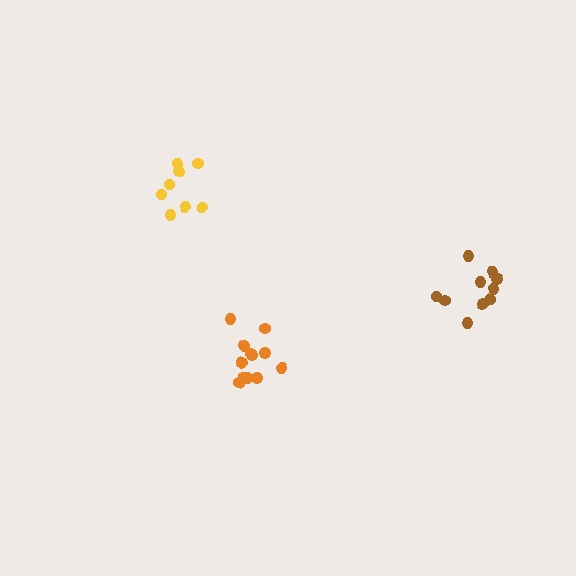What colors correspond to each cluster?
The clusters are colored: yellow, brown, orange.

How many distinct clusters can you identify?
There are 3 distinct clusters.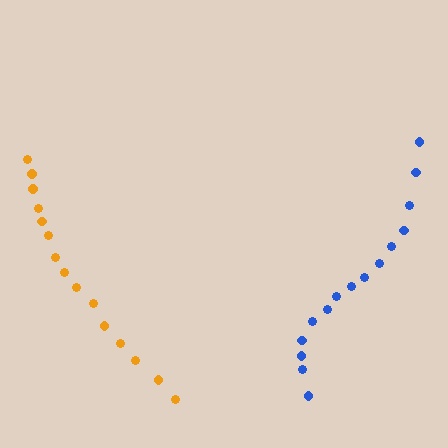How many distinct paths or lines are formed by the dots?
There are 2 distinct paths.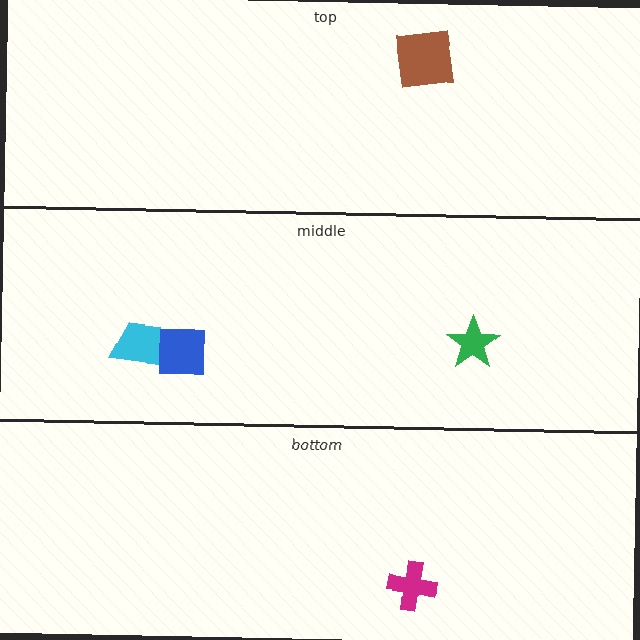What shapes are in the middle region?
The green star, the cyan trapezoid, the blue square.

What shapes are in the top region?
The brown square.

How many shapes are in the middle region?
3.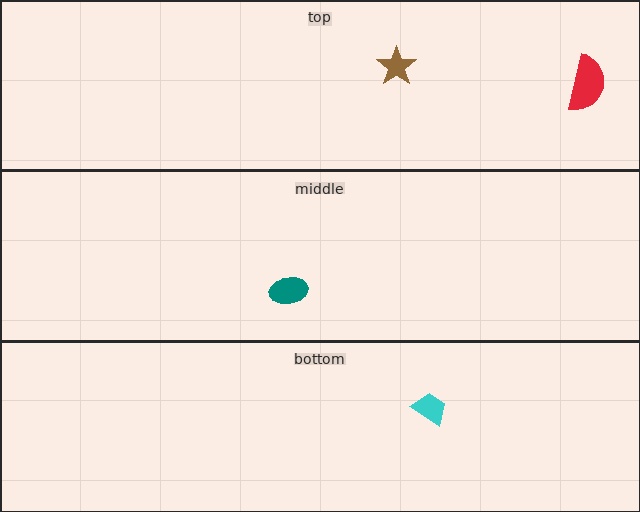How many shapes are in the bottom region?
1.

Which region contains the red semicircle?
The top region.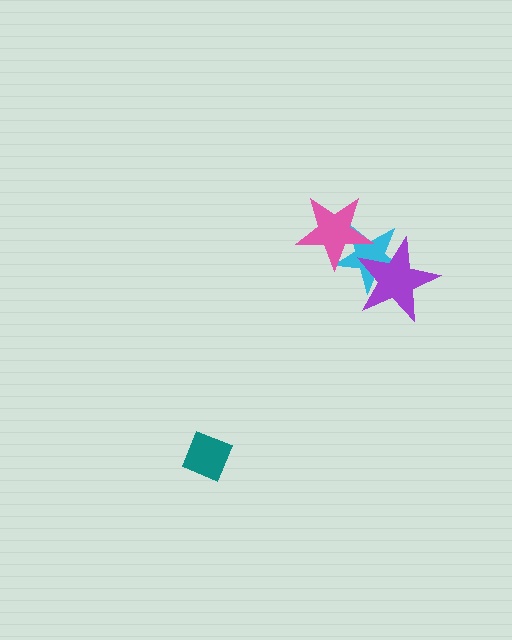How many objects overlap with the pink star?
1 object overlaps with the pink star.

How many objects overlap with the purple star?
1 object overlaps with the purple star.